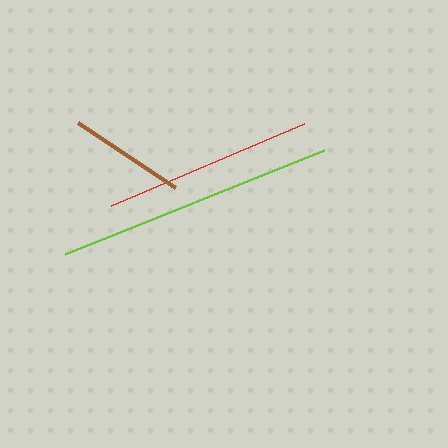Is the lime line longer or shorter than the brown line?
The lime line is longer than the brown line.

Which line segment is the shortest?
The brown line is the shortest at approximately 117 pixels.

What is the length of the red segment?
The red segment is approximately 209 pixels long.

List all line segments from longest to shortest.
From longest to shortest: lime, red, brown.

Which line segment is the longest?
The lime line is the longest at approximately 279 pixels.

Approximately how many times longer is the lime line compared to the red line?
The lime line is approximately 1.3 times the length of the red line.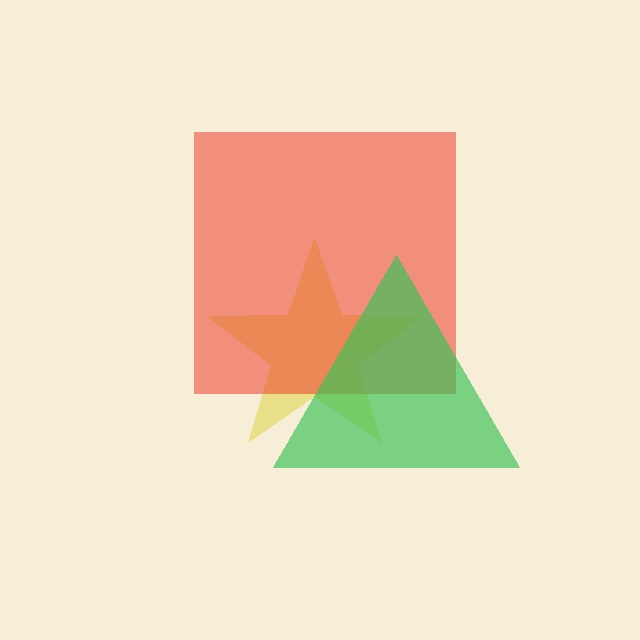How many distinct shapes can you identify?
There are 3 distinct shapes: a yellow star, a red square, a green triangle.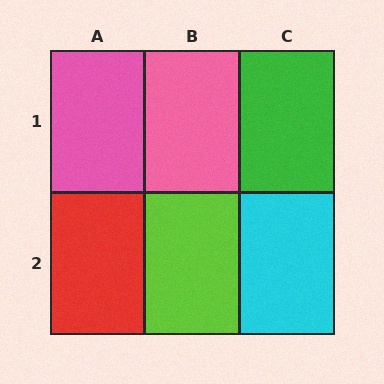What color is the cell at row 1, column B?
Pink.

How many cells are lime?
1 cell is lime.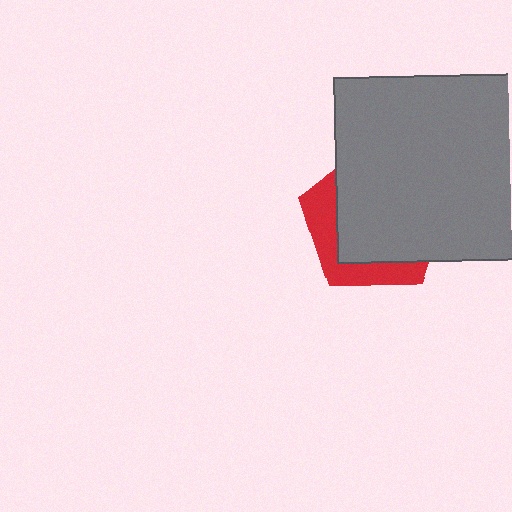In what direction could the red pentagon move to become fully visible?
The red pentagon could move toward the lower-left. That would shift it out from behind the gray square entirely.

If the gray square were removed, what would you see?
You would see the complete red pentagon.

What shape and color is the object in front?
The object in front is a gray square.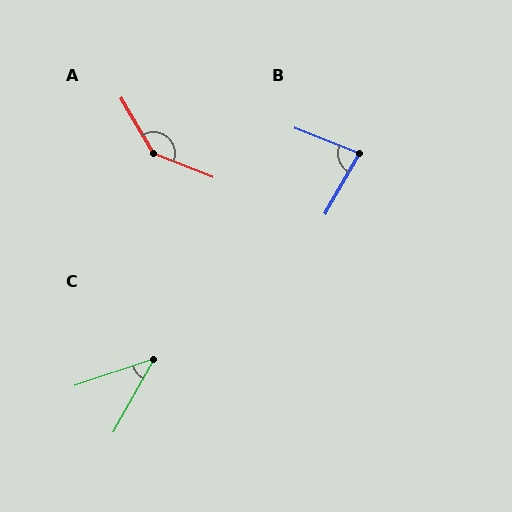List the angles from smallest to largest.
C (42°), B (82°), A (141°).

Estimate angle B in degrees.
Approximately 82 degrees.